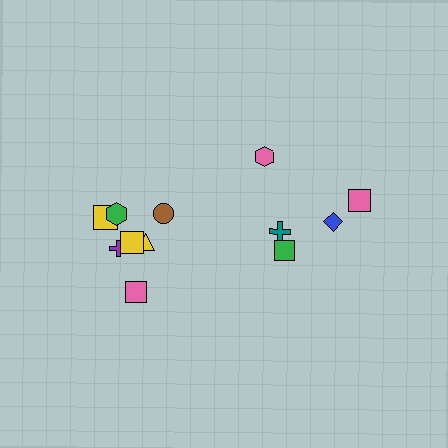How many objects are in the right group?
There are 5 objects.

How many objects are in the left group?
There are 7 objects.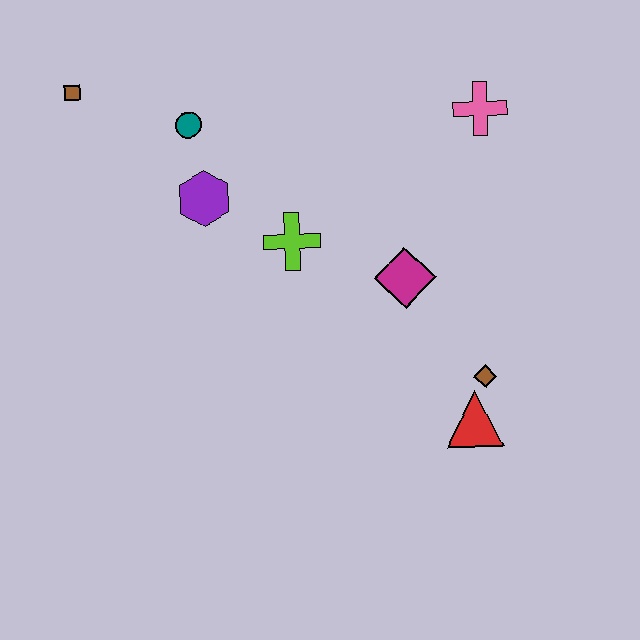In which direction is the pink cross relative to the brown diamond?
The pink cross is above the brown diamond.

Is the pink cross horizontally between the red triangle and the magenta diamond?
No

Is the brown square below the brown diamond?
No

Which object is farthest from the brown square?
The red triangle is farthest from the brown square.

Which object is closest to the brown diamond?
The red triangle is closest to the brown diamond.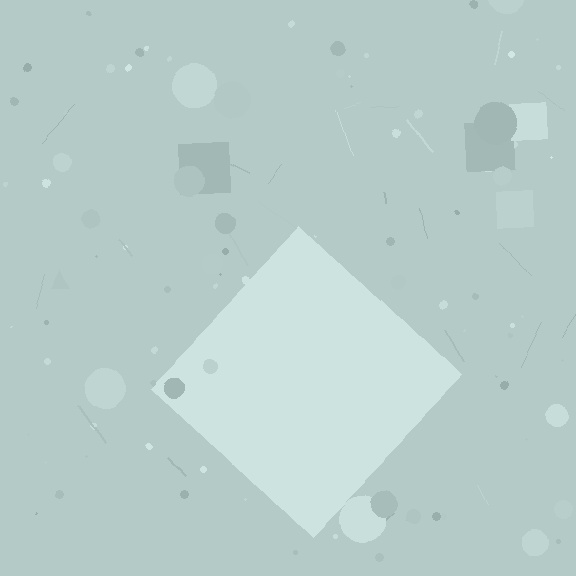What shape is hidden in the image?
A diamond is hidden in the image.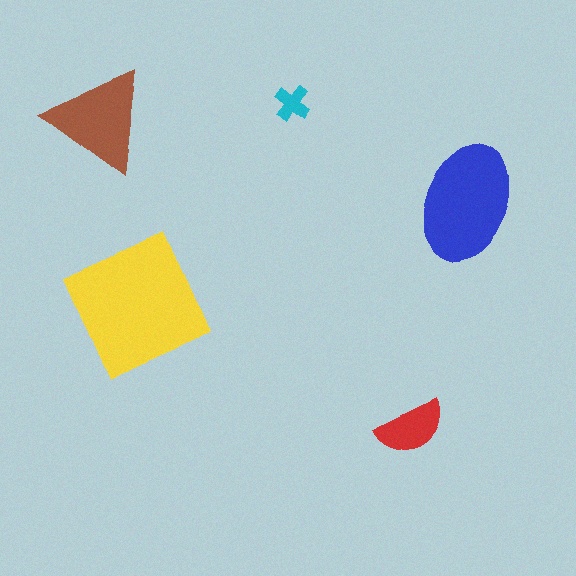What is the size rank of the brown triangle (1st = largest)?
3rd.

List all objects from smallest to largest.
The cyan cross, the red semicircle, the brown triangle, the blue ellipse, the yellow square.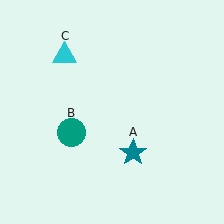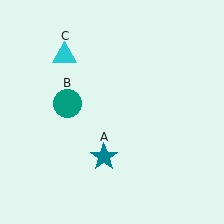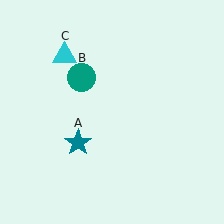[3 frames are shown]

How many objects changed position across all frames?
2 objects changed position: teal star (object A), teal circle (object B).